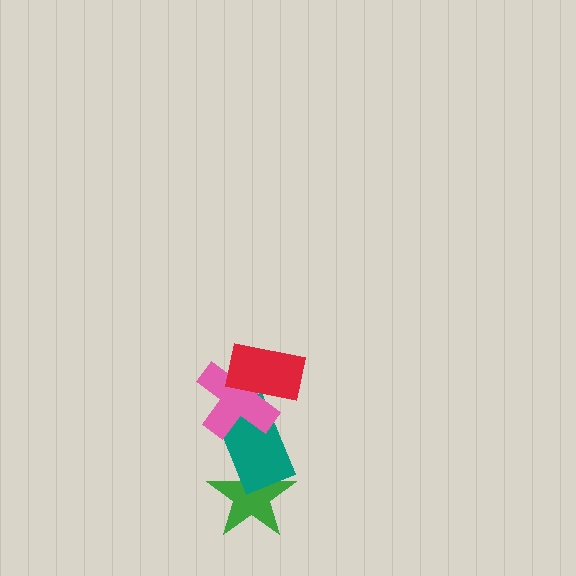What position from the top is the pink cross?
The pink cross is 2nd from the top.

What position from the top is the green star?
The green star is 4th from the top.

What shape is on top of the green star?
The teal rectangle is on top of the green star.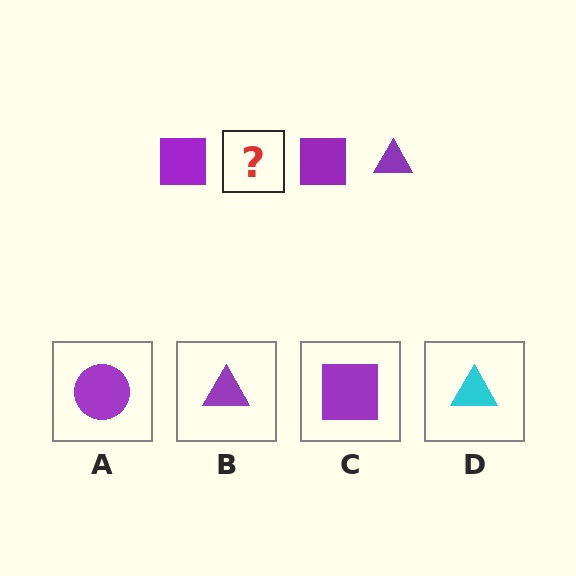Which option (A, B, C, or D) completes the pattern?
B.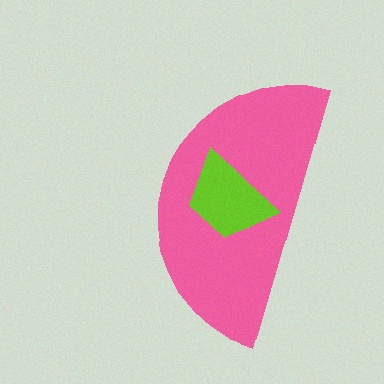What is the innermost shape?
The lime trapezoid.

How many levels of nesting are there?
2.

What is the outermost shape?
The pink semicircle.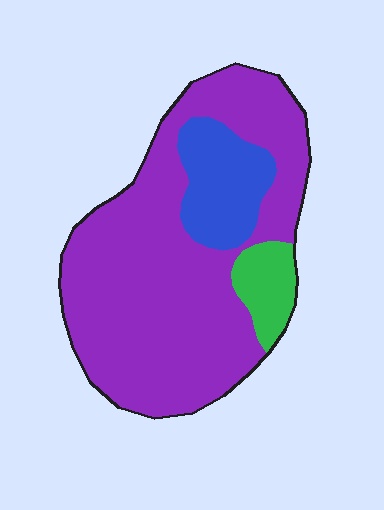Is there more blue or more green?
Blue.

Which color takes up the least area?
Green, at roughly 10%.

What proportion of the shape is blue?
Blue takes up less than a sixth of the shape.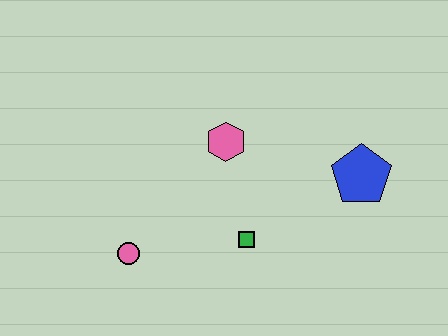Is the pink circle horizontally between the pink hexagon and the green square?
No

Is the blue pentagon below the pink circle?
No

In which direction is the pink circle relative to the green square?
The pink circle is to the left of the green square.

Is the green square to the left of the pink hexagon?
No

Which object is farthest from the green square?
The blue pentagon is farthest from the green square.